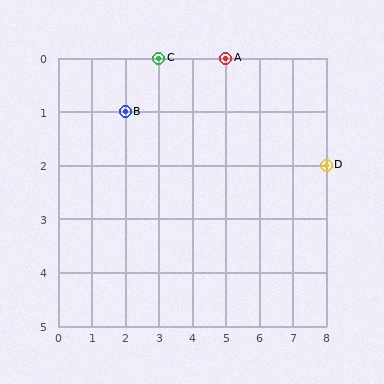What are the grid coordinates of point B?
Point B is at grid coordinates (2, 1).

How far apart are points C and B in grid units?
Points C and B are 1 column and 1 row apart (about 1.4 grid units diagonally).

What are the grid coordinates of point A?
Point A is at grid coordinates (5, 0).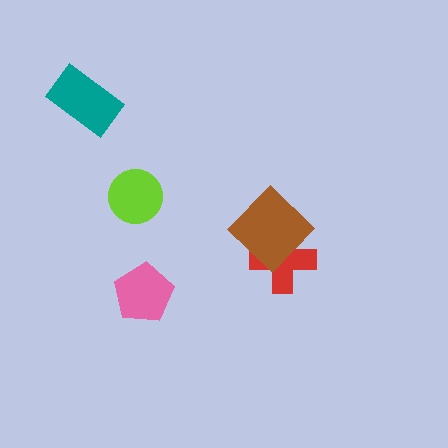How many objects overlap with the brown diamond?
1 object overlaps with the brown diamond.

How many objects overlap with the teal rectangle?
0 objects overlap with the teal rectangle.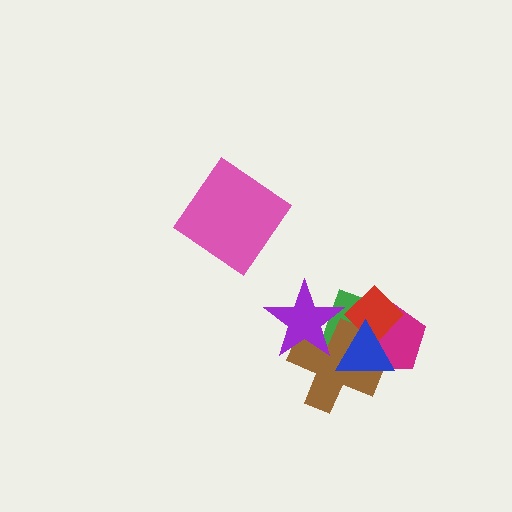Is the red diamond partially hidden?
Yes, it is partially covered by another shape.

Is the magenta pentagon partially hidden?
Yes, it is partially covered by another shape.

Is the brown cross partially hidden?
Yes, it is partially covered by another shape.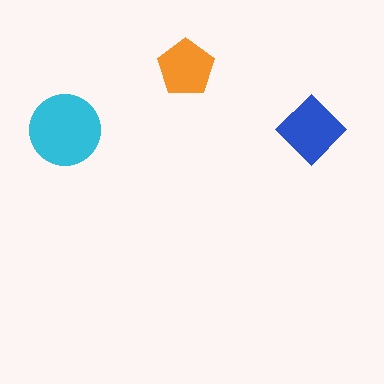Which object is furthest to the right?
The blue diamond is rightmost.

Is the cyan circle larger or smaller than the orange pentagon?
Larger.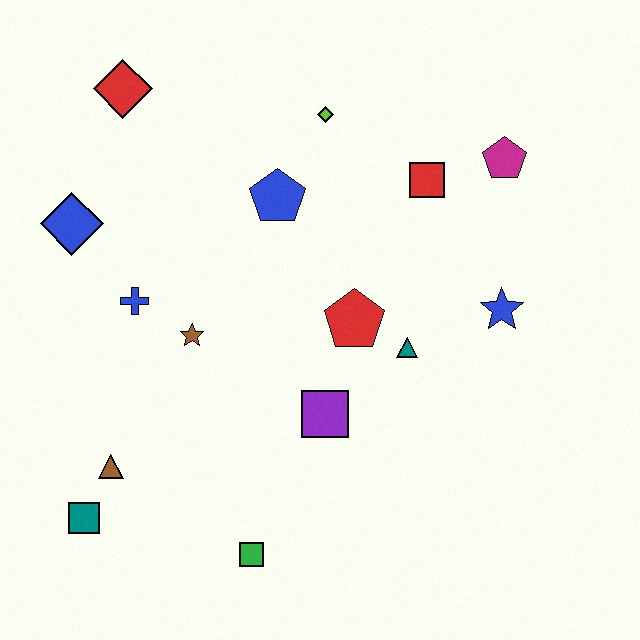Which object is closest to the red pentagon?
The teal triangle is closest to the red pentagon.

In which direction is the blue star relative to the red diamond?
The blue star is to the right of the red diamond.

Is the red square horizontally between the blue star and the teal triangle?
Yes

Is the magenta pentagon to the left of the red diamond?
No